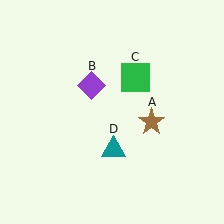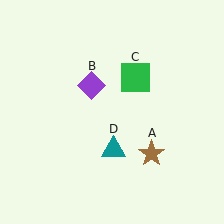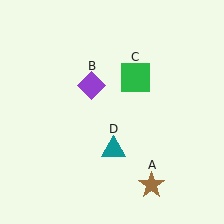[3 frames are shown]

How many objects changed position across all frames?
1 object changed position: brown star (object A).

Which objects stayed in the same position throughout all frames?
Purple diamond (object B) and green square (object C) and teal triangle (object D) remained stationary.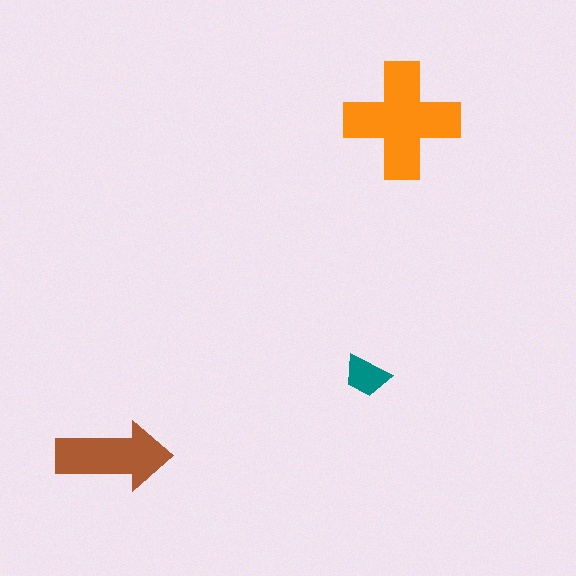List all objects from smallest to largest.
The teal trapezoid, the brown arrow, the orange cross.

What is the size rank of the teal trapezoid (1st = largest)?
3rd.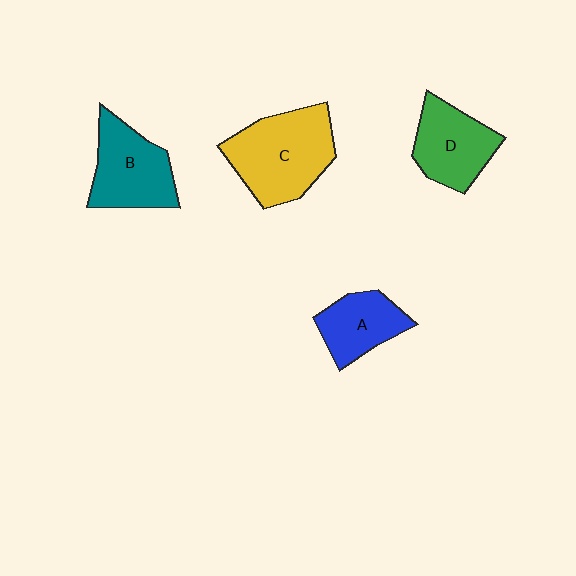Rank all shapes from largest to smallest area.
From largest to smallest: C (yellow), B (teal), D (green), A (blue).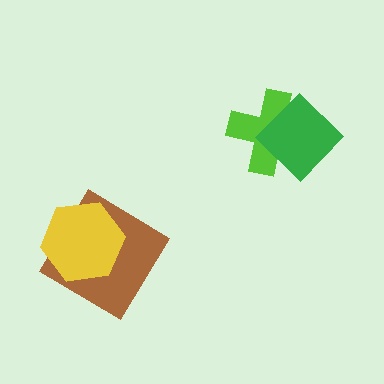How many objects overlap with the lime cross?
1 object overlaps with the lime cross.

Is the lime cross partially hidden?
Yes, it is partially covered by another shape.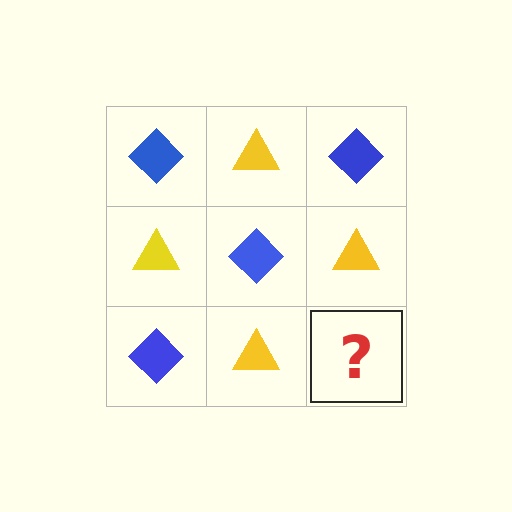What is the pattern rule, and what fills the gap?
The rule is that it alternates blue diamond and yellow triangle in a checkerboard pattern. The gap should be filled with a blue diamond.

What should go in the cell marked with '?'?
The missing cell should contain a blue diamond.